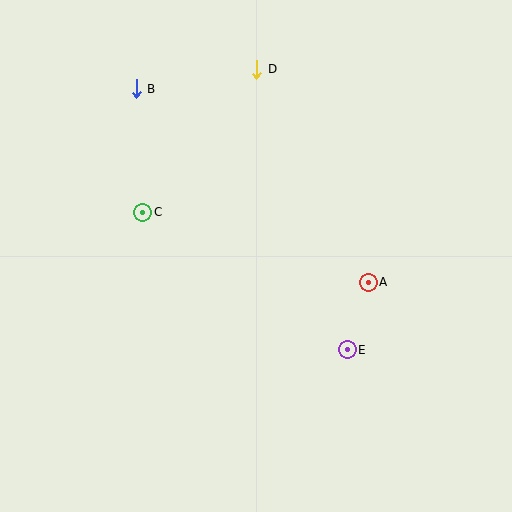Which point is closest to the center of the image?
Point A at (368, 282) is closest to the center.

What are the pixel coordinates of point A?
Point A is at (368, 282).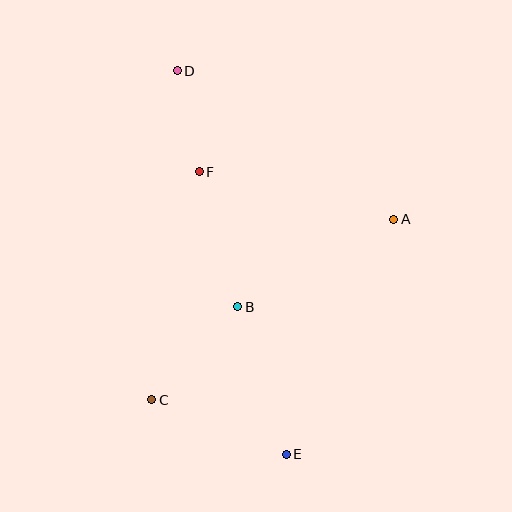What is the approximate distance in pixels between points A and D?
The distance between A and D is approximately 262 pixels.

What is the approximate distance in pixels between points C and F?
The distance between C and F is approximately 233 pixels.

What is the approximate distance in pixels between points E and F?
The distance between E and F is approximately 295 pixels.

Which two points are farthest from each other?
Points D and E are farthest from each other.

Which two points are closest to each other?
Points D and F are closest to each other.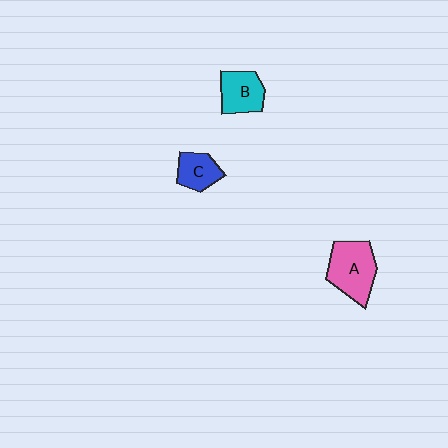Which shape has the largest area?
Shape A (pink).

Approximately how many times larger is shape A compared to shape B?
Approximately 1.4 times.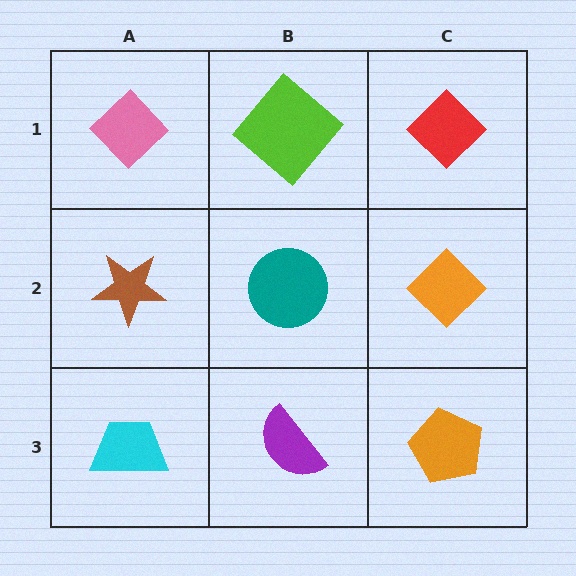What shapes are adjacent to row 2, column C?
A red diamond (row 1, column C), an orange pentagon (row 3, column C), a teal circle (row 2, column B).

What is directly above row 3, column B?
A teal circle.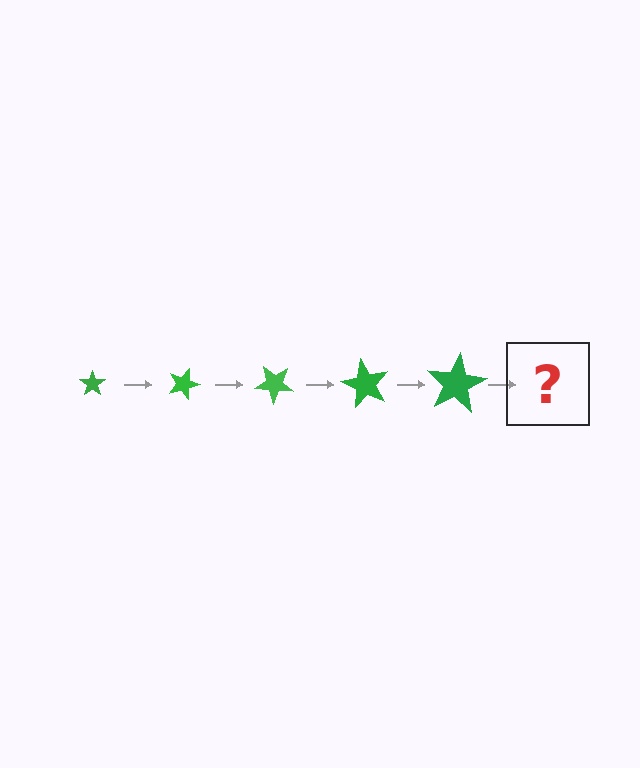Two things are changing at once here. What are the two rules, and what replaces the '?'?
The two rules are that the star grows larger each step and it rotates 20 degrees each step. The '?' should be a star, larger than the previous one and rotated 100 degrees from the start.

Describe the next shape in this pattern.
It should be a star, larger than the previous one and rotated 100 degrees from the start.